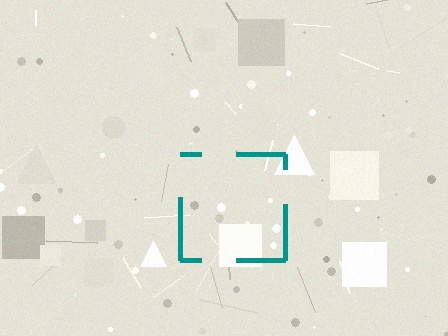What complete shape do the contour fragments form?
The contour fragments form a square.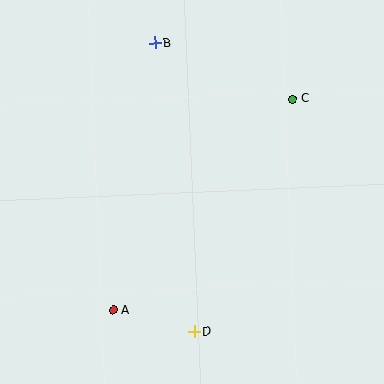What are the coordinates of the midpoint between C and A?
The midpoint between C and A is at (203, 205).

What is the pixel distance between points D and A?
The distance between D and A is 84 pixels.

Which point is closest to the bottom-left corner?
Point A is closest to the bottom-left corner.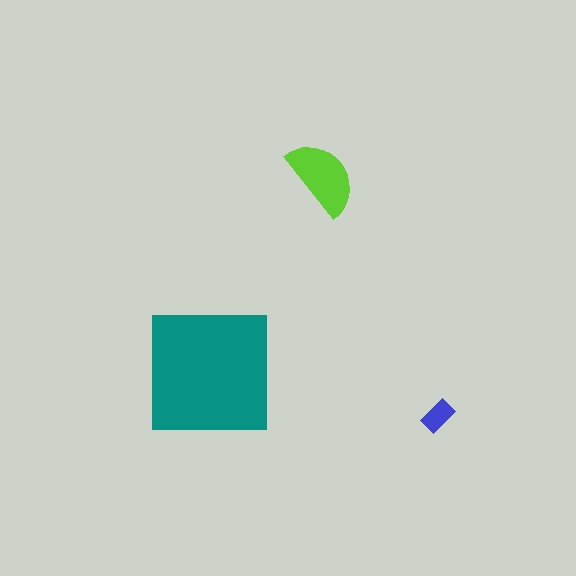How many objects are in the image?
There are 3 objects in the image.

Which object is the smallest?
The blue rectangle.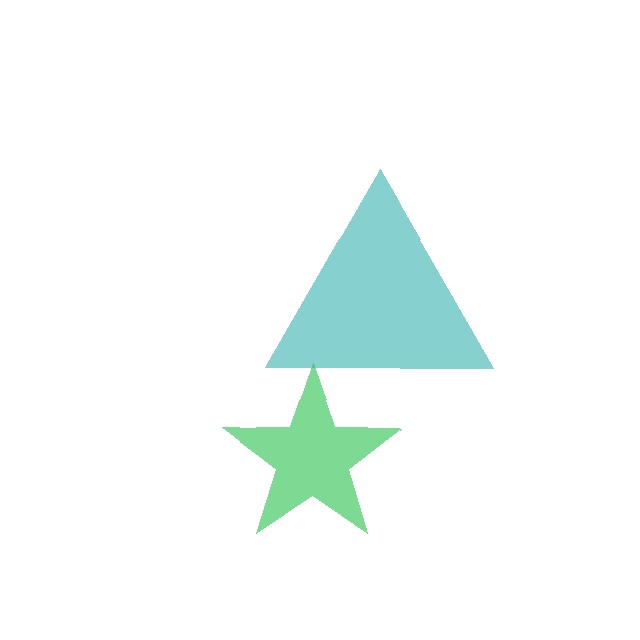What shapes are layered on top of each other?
The layered shapes are: a teal triangle, a green star.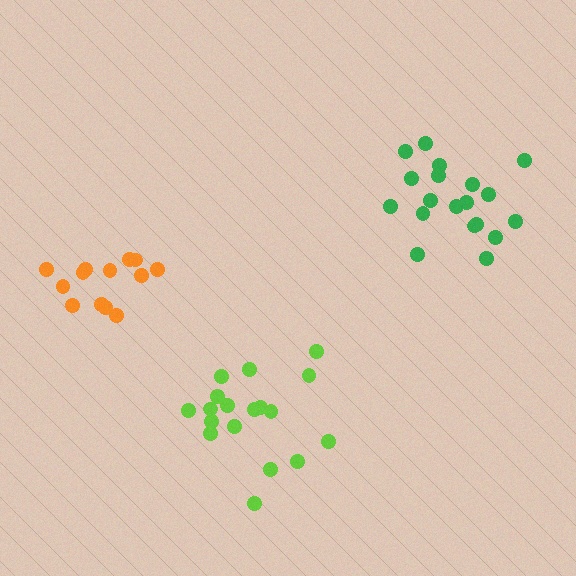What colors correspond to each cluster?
The clusters are colored: lime, green, orange.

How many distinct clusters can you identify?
There are 3 distinct clusters.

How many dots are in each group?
Group 1: 18 dots, Group 2: 19 dots, Group 3: 13 dots (50 total).